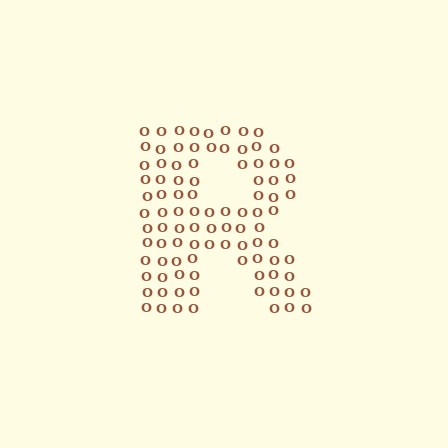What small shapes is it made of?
It is made of small letter O's.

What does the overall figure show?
The overall figure shows the letter R.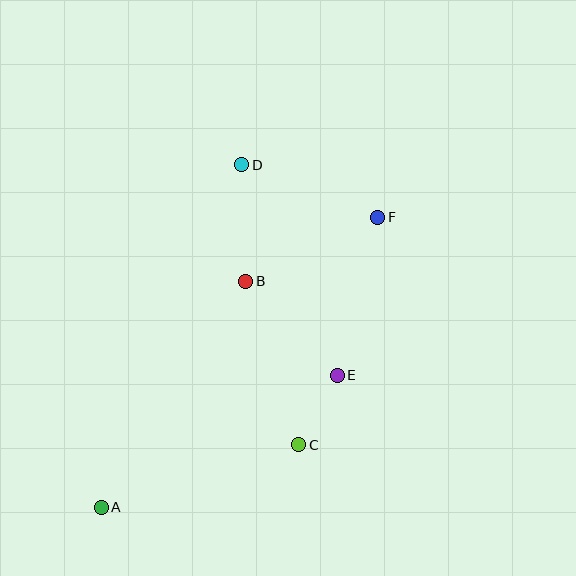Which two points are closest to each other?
Points C and E are closest to each other.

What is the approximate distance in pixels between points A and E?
The distance between A and E is approximately 270 pixels.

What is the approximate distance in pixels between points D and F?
The distance between D and F is approximately 146 pixels.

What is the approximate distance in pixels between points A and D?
The distance between A and D is approximately 370 pixels.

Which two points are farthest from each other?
Points A and F are farthest from each other.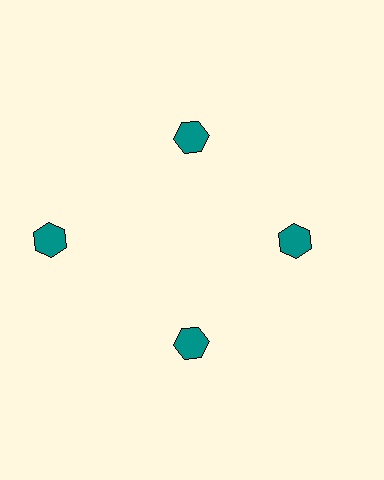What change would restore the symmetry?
The symmetry would be restored by moving it inward, back onto the ring so that all 4 hexagons sit at equal angles and equal distance from the center.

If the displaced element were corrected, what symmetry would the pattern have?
It would have 4-fold rotational symmetry — the pattern would map onto itself every 90 degrees.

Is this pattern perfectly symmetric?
No. The 4 teal hexagons are arranged in a ring, but one element near the 9 o'clock position is pushed outward from the center, breaking the 4-fold rotational symmetry.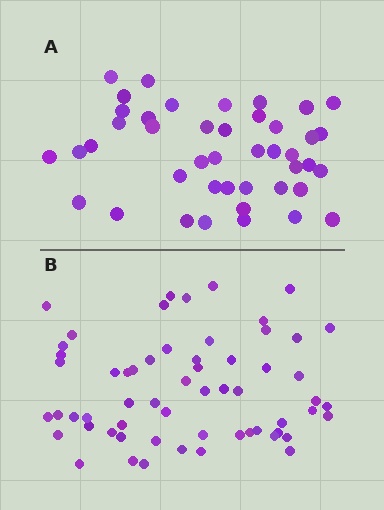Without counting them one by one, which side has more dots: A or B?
Region B (the bottom region) has more dots.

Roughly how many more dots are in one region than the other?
Region B has approximately 15 more dots than region A.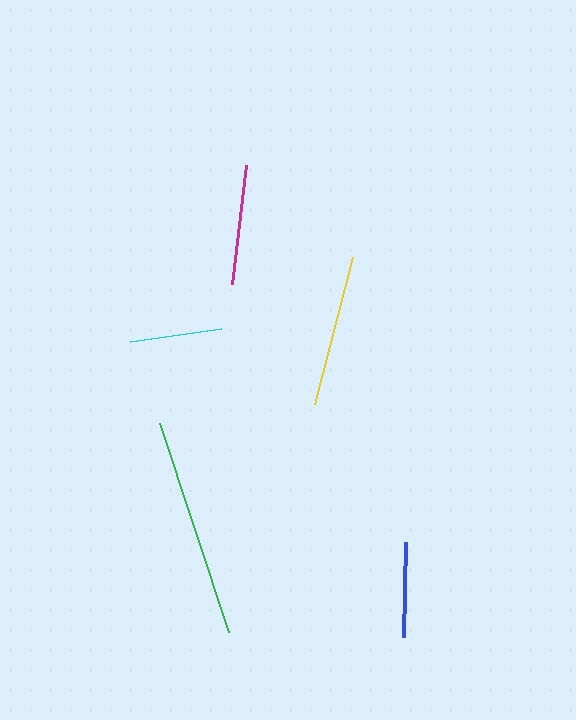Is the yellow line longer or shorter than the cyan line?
The yellow line is longer than the cyan line.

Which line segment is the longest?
The green line is the longest at approximately 220 pixels.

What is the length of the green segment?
The green segment is approximately 220 pixels long.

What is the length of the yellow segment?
The yellow segment is approximately 152 pixels long.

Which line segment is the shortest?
The cyan line is the shortest at approximately 92 pixels.